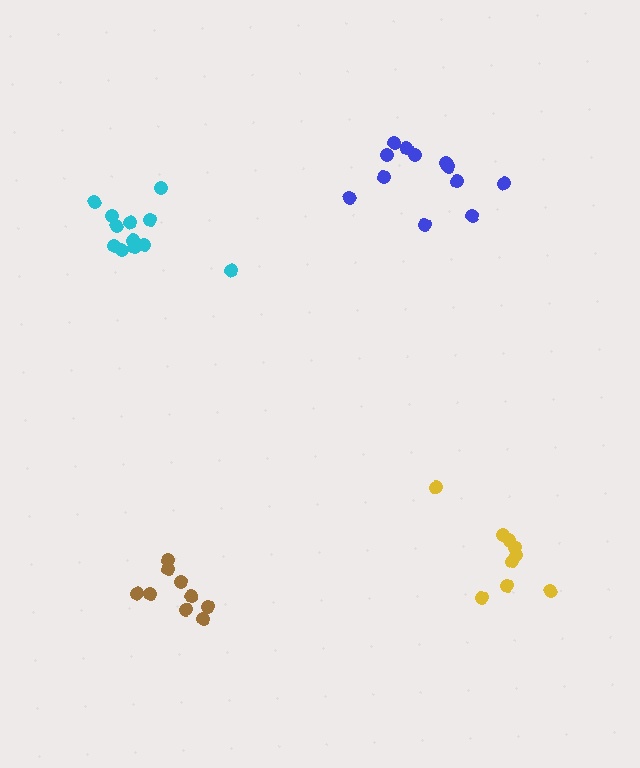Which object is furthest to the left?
The cyan cluster is leftmost.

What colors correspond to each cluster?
The clusters are colored: blue, yellow, cyan, brown.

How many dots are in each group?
Group 1: 12 dots, Group 2: 9 dots, Group 3: 12 dots, Group 4: 9 dots (42 total).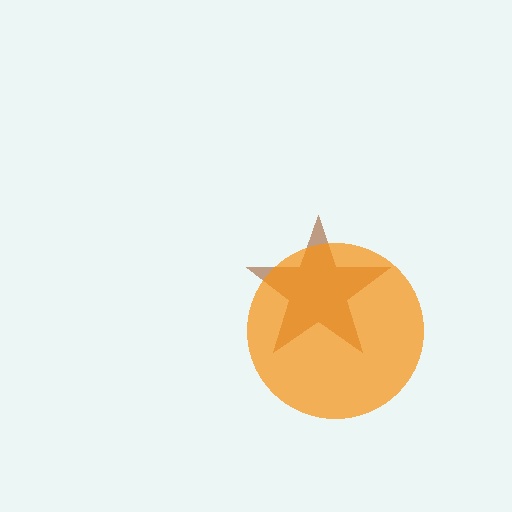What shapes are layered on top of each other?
The layered shapes are: a brown star, an orange circle.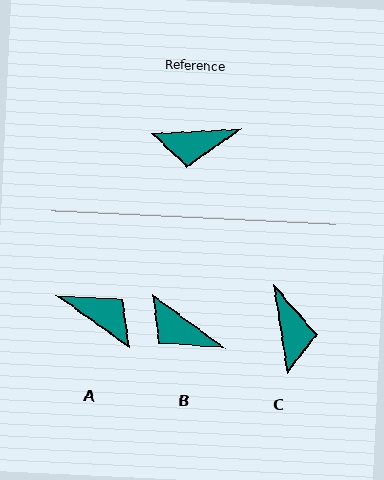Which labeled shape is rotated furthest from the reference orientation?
A, about 142 degrees away.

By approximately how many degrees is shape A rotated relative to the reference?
Approximately 142 degrees counter-clockwise.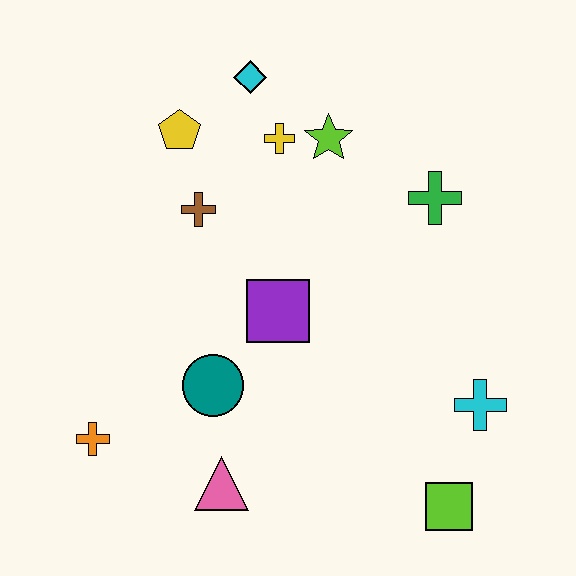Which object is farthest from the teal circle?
The cyan diamond is farthest from the teal circle.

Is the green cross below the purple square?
No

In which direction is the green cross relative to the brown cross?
The green cross is to the right of the brown cross.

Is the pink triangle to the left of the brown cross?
No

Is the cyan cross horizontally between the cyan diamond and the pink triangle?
No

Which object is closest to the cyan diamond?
The yellow cross is closest to the cyan diamond.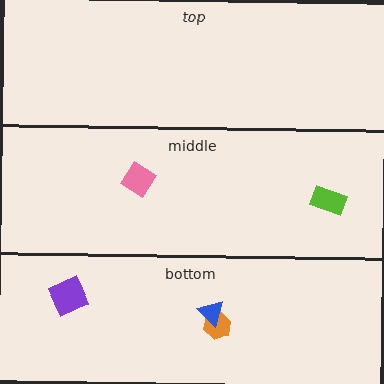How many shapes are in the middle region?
2.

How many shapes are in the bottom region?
3.